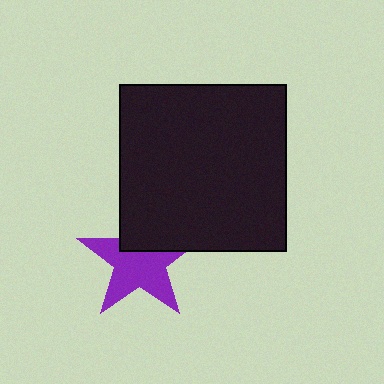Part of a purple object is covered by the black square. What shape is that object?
It is a star.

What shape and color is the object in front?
The object in front is a black square.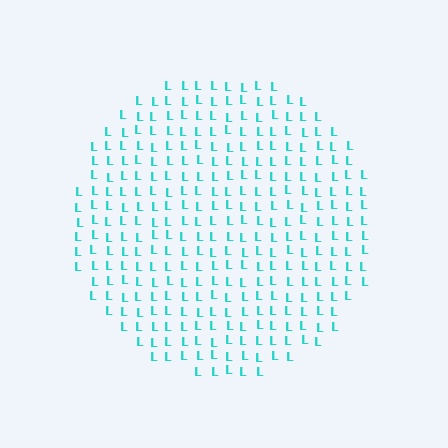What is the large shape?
The large shape is a circle.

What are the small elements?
The small elements are letter L's.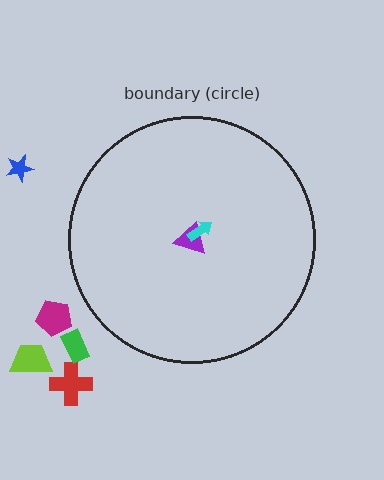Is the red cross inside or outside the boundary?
Outside.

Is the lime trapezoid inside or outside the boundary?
Outside.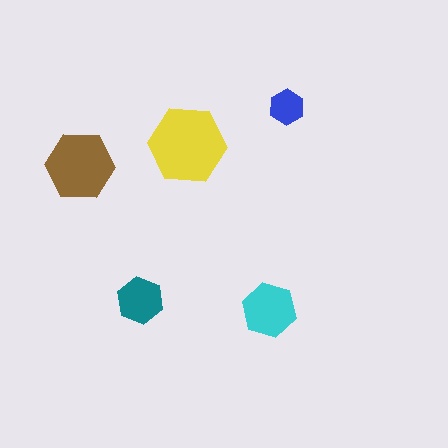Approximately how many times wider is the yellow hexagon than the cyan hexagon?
About 1.5 times wider.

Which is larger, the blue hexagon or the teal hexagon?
The teal one.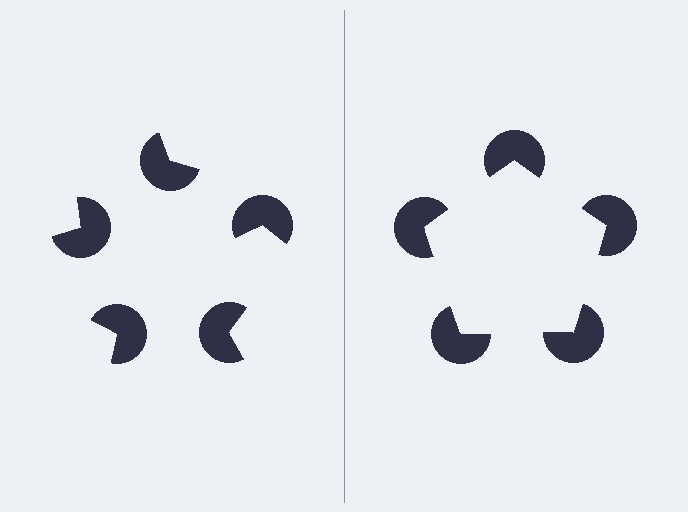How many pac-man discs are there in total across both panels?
10 — 5 on each side.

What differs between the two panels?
The pac-man discs are positioned identically on both sides; only the wedge orientations differ. On the right they align to a pentagon; on the left they are misaligned.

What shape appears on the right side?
An illusory pentagon.